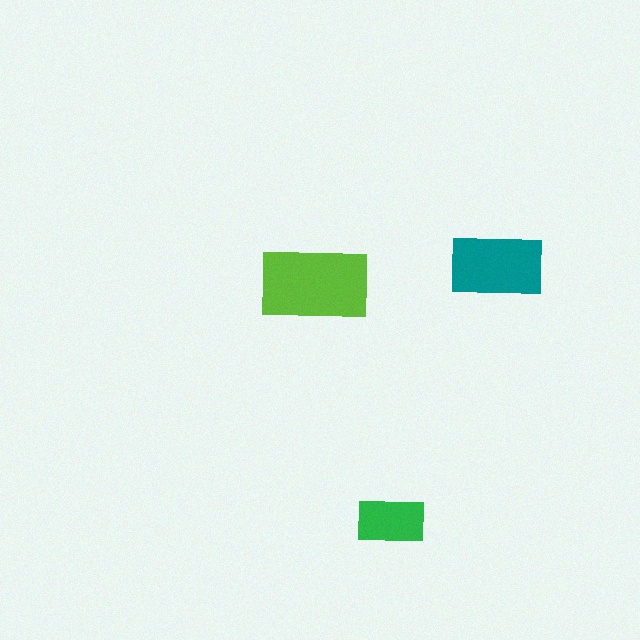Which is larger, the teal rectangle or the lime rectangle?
The lime one.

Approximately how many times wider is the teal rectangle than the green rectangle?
About 1.5 times wider.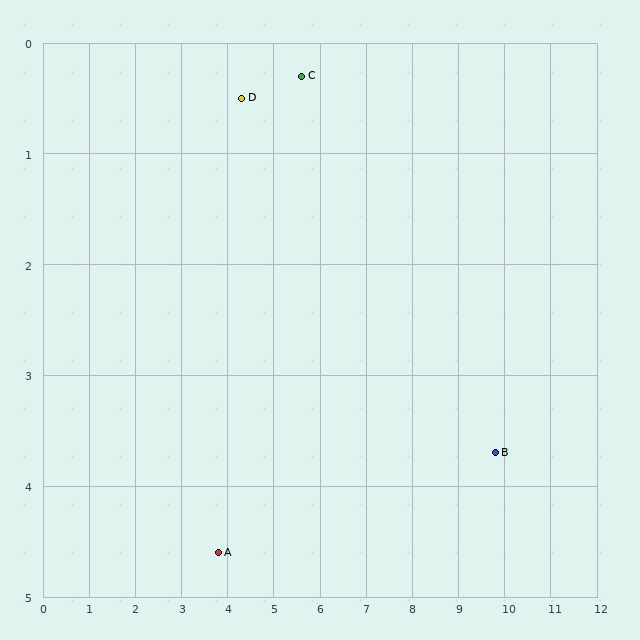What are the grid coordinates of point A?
Point A is at approximately (3.8, 4.6).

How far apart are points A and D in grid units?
Points A and D are about 4.1 grid units apart.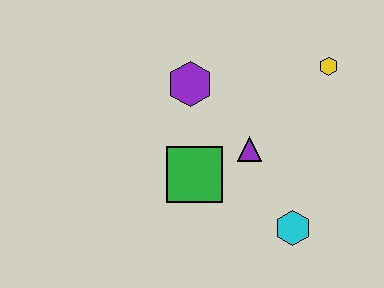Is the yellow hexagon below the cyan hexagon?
No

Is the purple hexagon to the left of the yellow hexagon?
Yes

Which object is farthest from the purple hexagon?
The cyan hexagon is farthest from the purple hexagon.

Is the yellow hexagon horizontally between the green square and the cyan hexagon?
No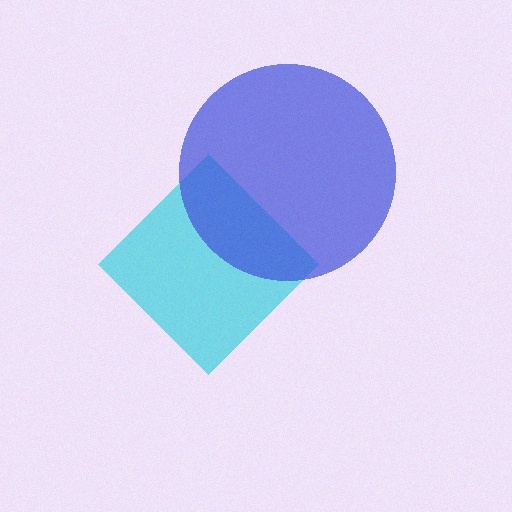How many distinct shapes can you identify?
There are 2 distinct shapes: a cyan diamond, a blue circle.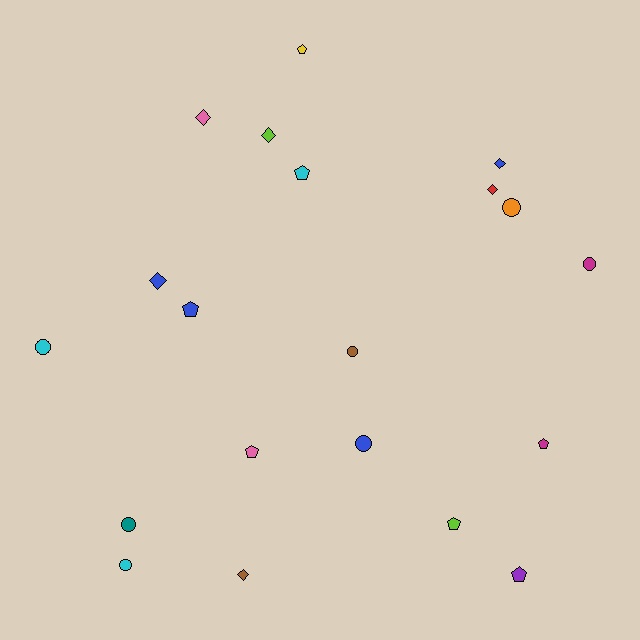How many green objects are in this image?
There are no green objects.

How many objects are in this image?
There are 20 objects.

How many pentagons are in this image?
There are 7 pentagons.